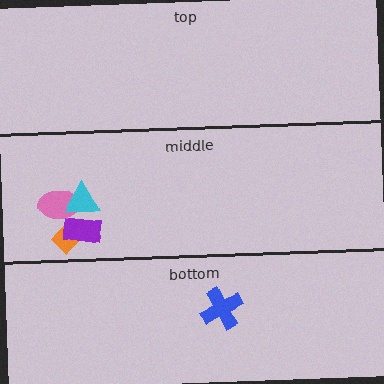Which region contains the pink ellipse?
The middle region.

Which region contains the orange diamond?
The middle region.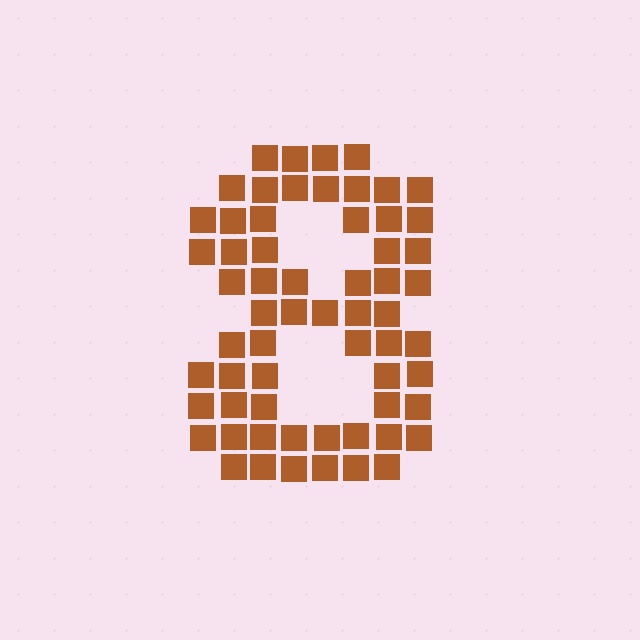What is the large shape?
The large shape is the digit 8.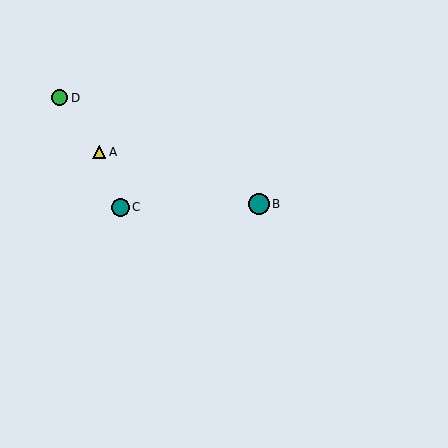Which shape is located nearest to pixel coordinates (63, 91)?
The green circle (labeled D) at (60, 98) is nearest to that location.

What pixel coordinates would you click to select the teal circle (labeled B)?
Click at (259, 204) to select the teal circle B.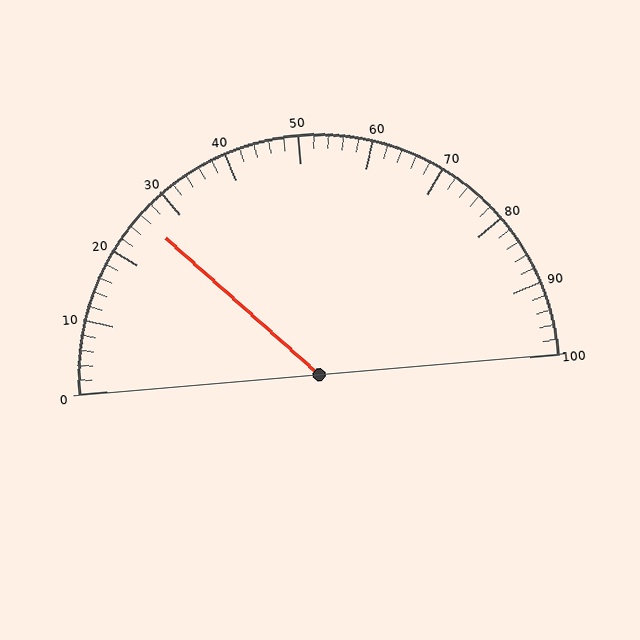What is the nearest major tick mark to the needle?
The nearest major tick mark is 30.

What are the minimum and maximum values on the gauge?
The gauge ranges from 0 to 100.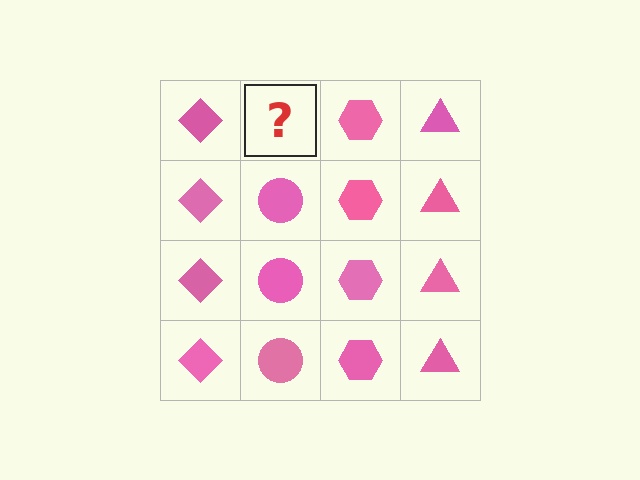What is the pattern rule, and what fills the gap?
The rule is that each column has a consistent shape. The gap should be filled with a pink circle.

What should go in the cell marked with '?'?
The missing cell should contain a pink circle.